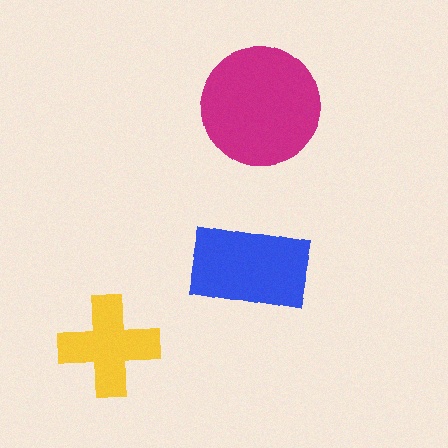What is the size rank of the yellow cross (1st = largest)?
3rd.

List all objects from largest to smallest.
The magenta circle, the blue rectangle, the yellow cross.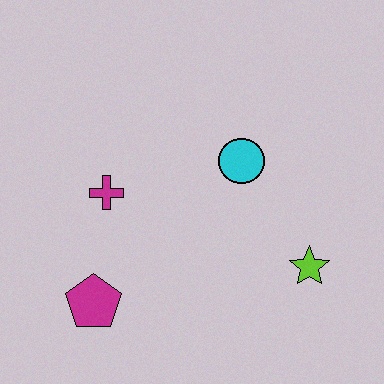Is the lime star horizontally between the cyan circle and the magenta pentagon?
No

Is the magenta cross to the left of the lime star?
Yes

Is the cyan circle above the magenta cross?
Yes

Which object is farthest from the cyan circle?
The magenta pentagon is farthest from the cyan circle.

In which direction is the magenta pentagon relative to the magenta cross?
The magenta pentagon is below the magenta cross.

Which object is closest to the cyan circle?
The lime star is closest to the cyan circle.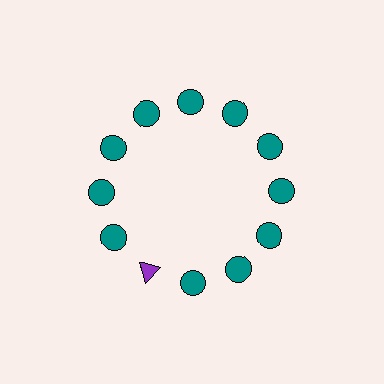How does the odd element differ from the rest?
It differs in both color (purple instead of teal) and shape (triangle instead of circle).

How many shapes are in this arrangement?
There are 12 shapes arranged in a ring pattern.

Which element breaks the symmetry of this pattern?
The purple triangle at roughly the 7 o'clock position breaks the symmetry. All other shapes are teal circles.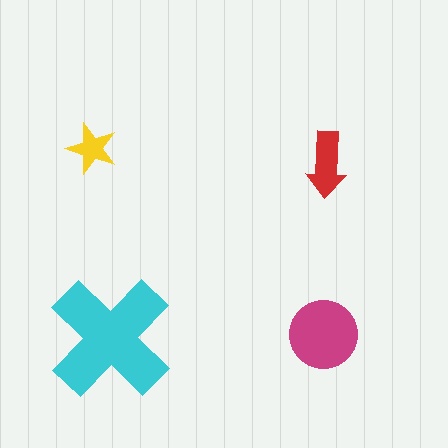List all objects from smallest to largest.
The yellow star, the red arrow, the magenta circle, the cyan cross.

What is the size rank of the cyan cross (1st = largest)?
1st.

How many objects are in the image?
There are 4 objects in the image.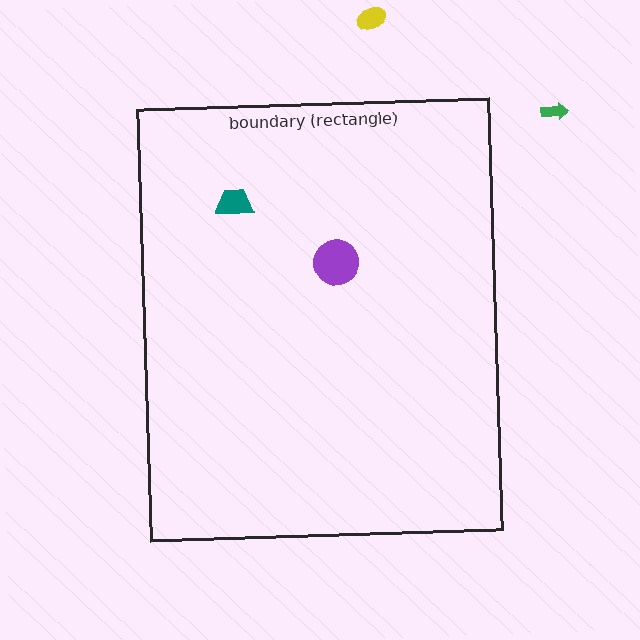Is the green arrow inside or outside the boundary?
Outside.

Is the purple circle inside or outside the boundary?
Inside.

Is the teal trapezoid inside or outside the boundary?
Inside.